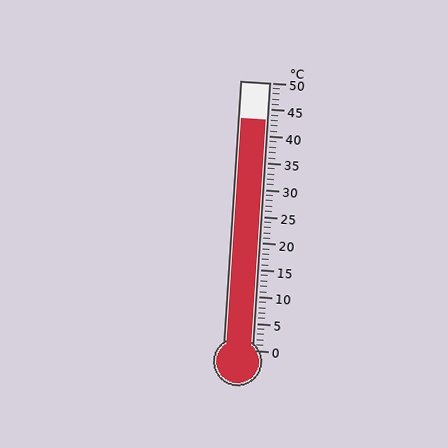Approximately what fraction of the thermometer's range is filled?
The thermometer is filled to approximately 85% of its range.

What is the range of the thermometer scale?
The thermometer scale ranges from 0°C to 50°C.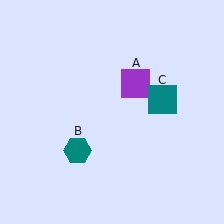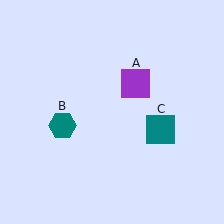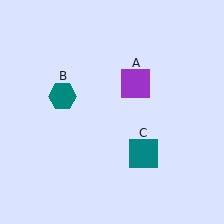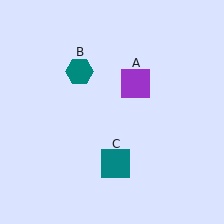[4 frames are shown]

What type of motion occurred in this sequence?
The teal hexagon (object B), teal square (object C) rotated clockwise around the center of the scene.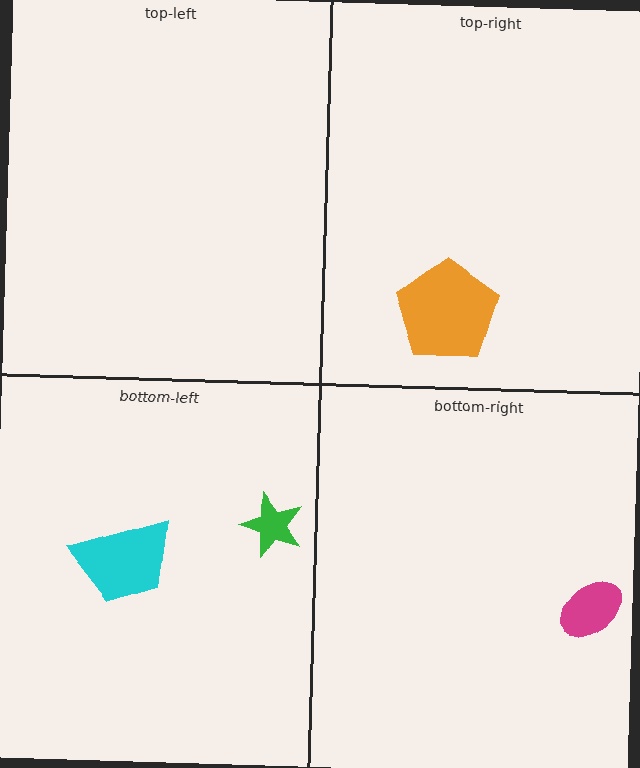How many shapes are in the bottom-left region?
2.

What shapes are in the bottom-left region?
The cyan trapezoid, the green star.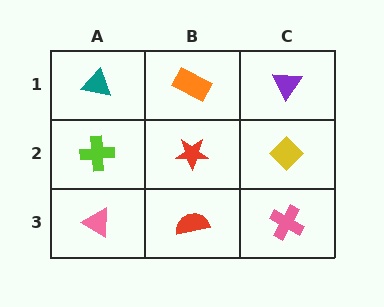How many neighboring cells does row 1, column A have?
2.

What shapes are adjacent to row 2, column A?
A teal triangle (row 1, column A), a pink triangle (row 3, column A), a red star (row 2, column B).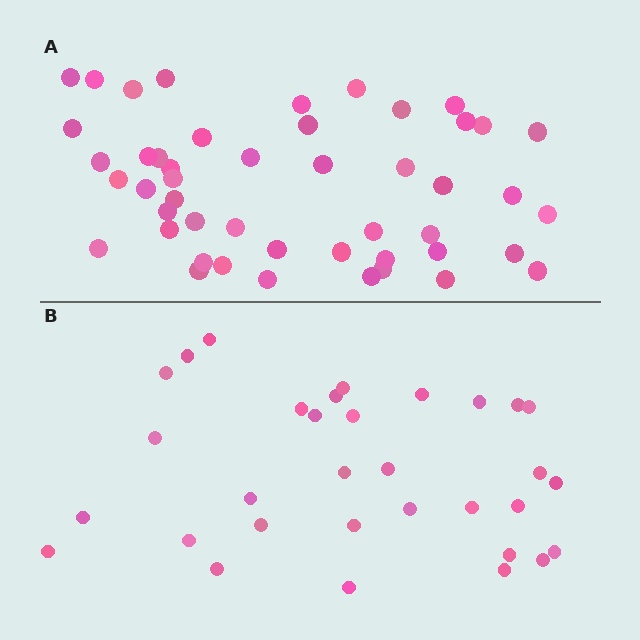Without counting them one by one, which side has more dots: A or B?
Region A (the top region) has more dots.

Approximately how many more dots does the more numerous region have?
Region A has approximately 15 more dots than region B.